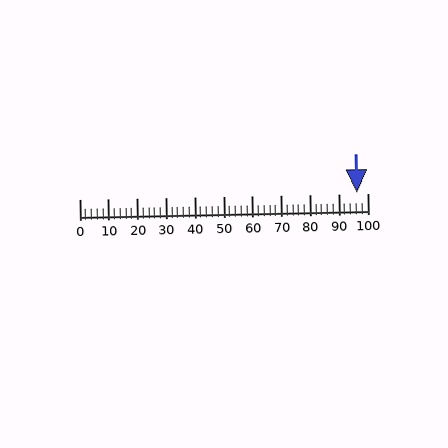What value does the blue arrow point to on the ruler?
The blue arrow points to approximately 96.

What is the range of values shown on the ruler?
The ruler shows values from 0 to 100.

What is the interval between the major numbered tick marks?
The major tick marks are spaced 10 units apart.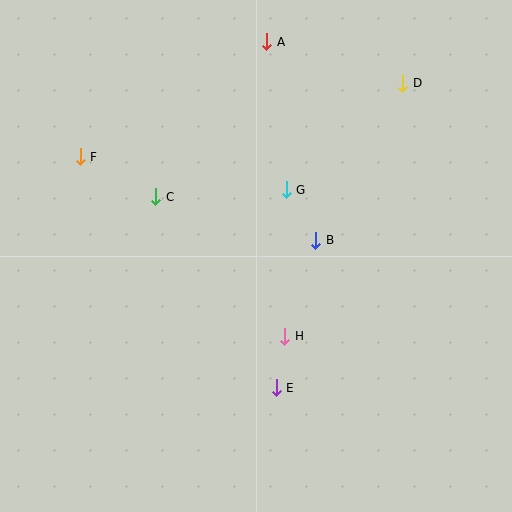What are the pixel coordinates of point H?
Point H is at (285, 336).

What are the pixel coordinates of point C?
Point C is at (156, 197).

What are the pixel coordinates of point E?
Point E is at (276, 388).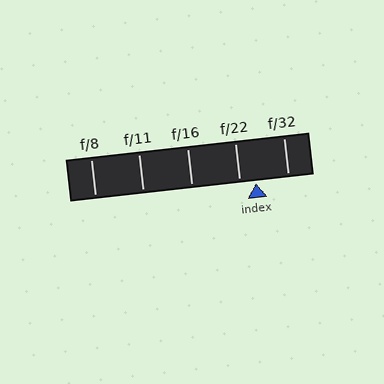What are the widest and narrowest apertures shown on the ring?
The widest aperture shown is f/8 and the narrowest is f/32.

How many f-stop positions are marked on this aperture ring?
There are 5 f-stop positions marked.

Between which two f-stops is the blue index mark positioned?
The index mark is between f/22 and f/32.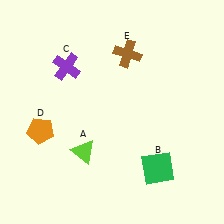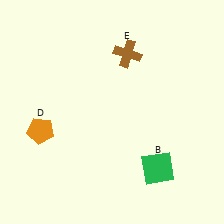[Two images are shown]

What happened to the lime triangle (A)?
The lime triangle (A) was removed in Image 2. It was in the bottom-left area of Image 1.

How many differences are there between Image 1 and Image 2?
There are 2 differences between the two images.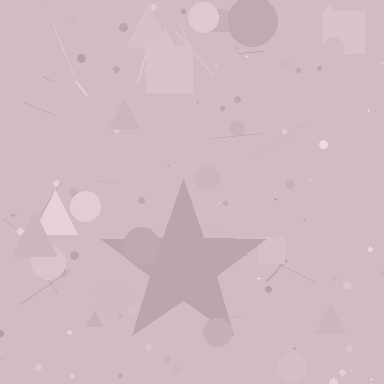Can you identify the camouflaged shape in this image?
The camouflaged shape is a star.